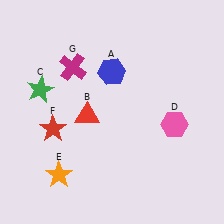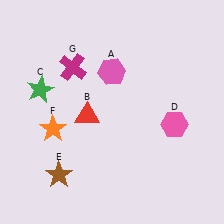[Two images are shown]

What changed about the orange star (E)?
In Image 1, E is orange. In Image 2, it changed to brown.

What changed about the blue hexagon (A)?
In Image 1, A is blue. In Image 2, it changed to pink.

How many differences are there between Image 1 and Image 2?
There are 3 differences between the two images.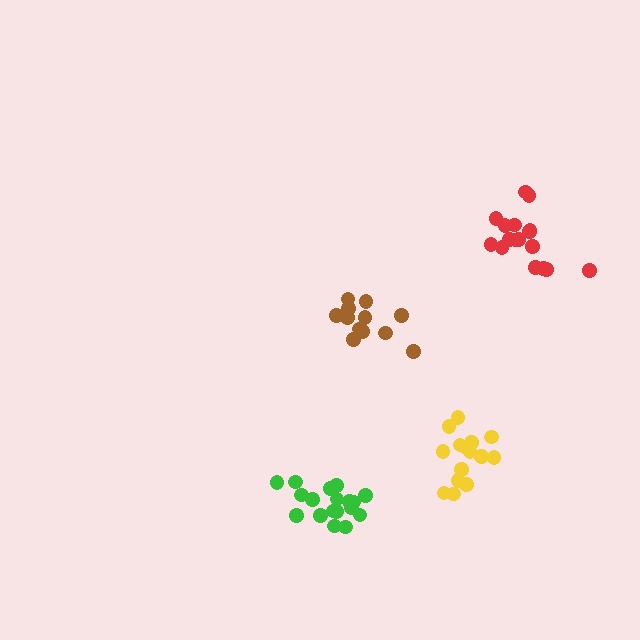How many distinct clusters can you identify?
There are 4 distinct clusters.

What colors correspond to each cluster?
The clusters are colored: red, yellow, brown, green.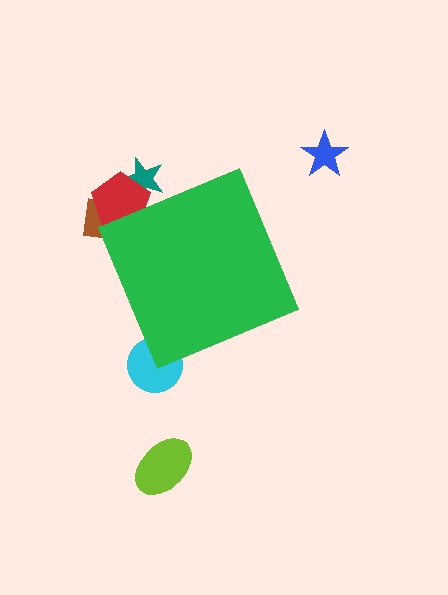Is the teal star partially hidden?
Yes, the teal star is partially hidden behind the green diamond.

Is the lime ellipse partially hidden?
No, the lime ellipse is fully visible.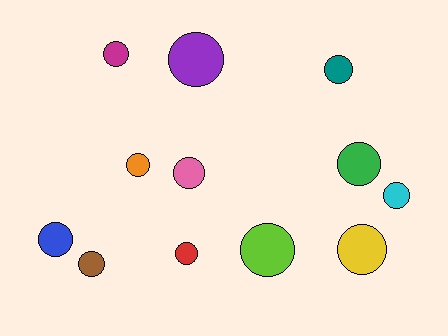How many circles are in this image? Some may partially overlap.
There are 12 circles.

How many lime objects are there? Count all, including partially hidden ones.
There is 1 lime object.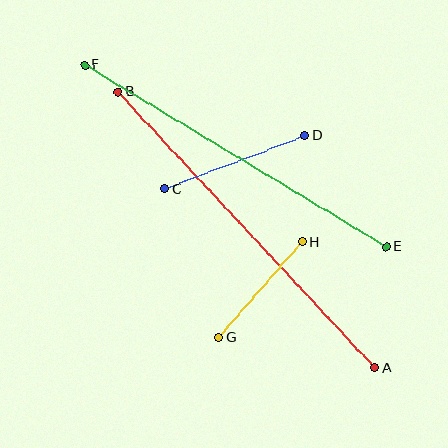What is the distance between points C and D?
The distance is approximately 150 pixels.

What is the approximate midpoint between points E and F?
The midpoint is at approximately (235, 156) pixels.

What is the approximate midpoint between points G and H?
The midpoint is at approximately (260, 290) pixels.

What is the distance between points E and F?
The distance is approximately 352 pixels.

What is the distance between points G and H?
The distance is approximately 126 pixels.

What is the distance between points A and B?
The distance is approximately 377 pixels.